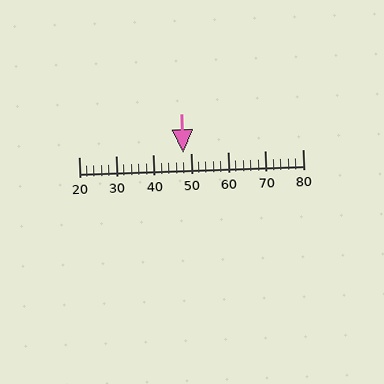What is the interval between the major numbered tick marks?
The major tick marks are spaced 10 units apart.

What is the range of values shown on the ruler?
The ruler shows values from 20 to 80.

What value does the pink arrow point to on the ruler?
The pink arrow points to approximately 48.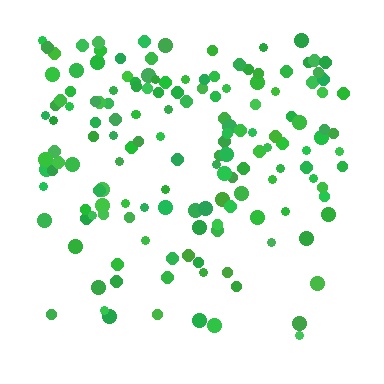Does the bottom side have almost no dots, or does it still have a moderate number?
Still a moderate number, just noticeably fewer than the top.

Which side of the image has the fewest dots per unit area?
The bottom.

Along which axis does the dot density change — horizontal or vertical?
Vertical.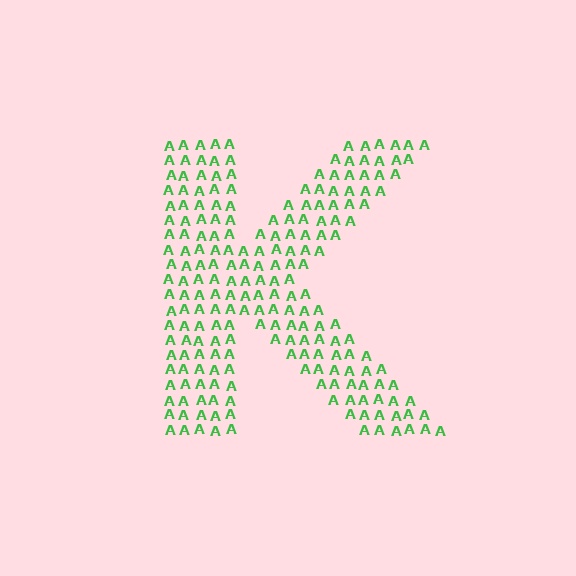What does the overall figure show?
The overall figure shows the letter K.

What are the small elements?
The small elements are letter A's.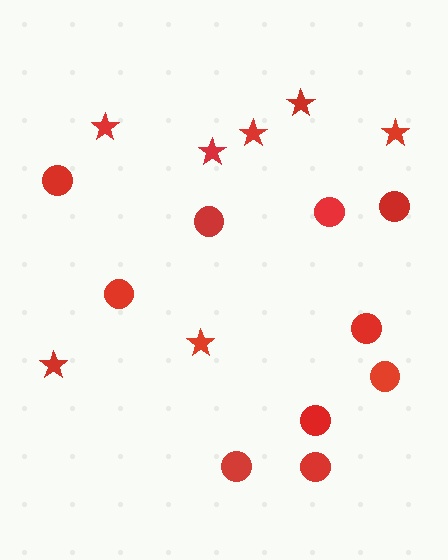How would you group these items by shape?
There are 2 groups: one group of stars (7) and one group of circles (10).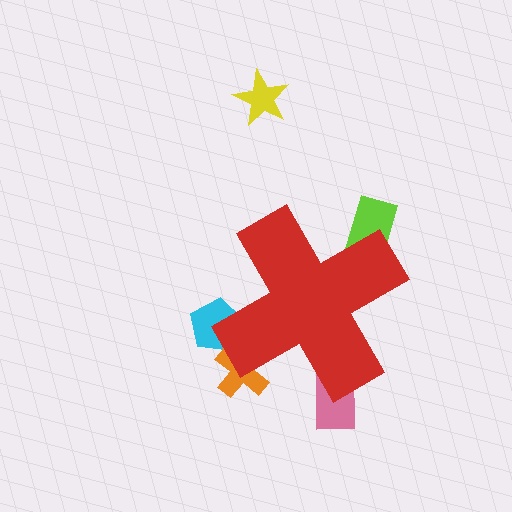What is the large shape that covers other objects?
A red cross.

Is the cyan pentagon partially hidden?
Yes, the cyan pentagon is partially hidden behind the red cross.